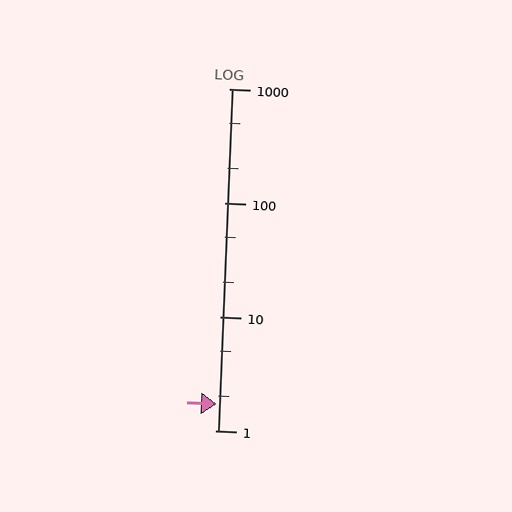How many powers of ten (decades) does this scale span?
The scale spans 3 decades, from 1 to 1000.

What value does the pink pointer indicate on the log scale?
The pointer indicates approximately 1.7.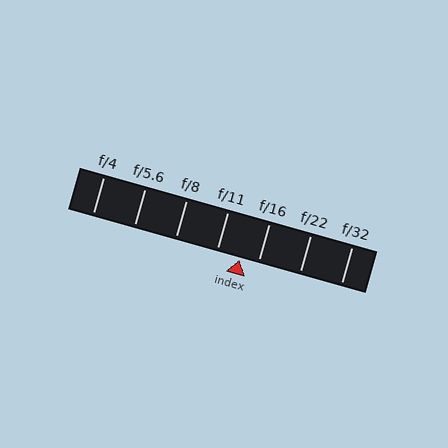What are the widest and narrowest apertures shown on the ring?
The widest aperture shown is f/4 and the narrowest is f/32.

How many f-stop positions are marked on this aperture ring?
There are 7 f-stop positions marked.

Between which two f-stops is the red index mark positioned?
The index mark is between f/11 and f/16.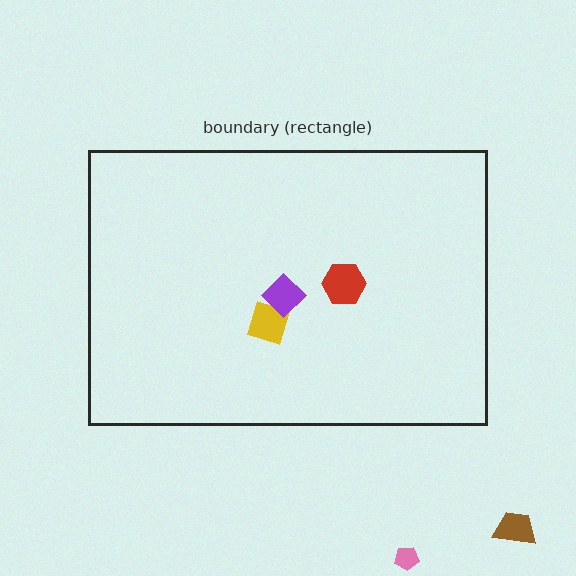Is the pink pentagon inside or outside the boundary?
Outside.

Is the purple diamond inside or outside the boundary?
Inside.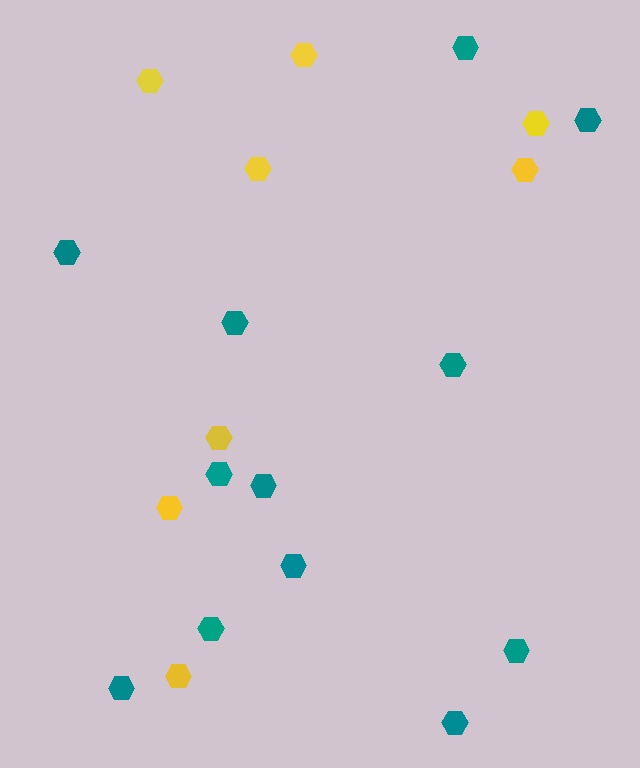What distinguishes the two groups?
There are 2 groups: one group of yellow hexagons (8) and one group of teal hexagons (12).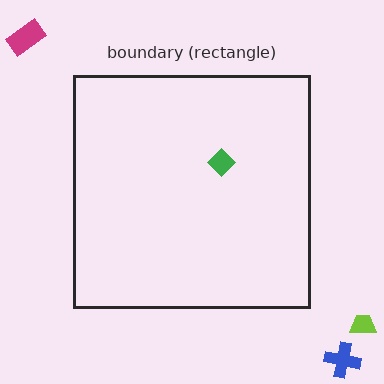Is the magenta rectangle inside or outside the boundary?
Outside.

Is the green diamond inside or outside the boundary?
Inside.